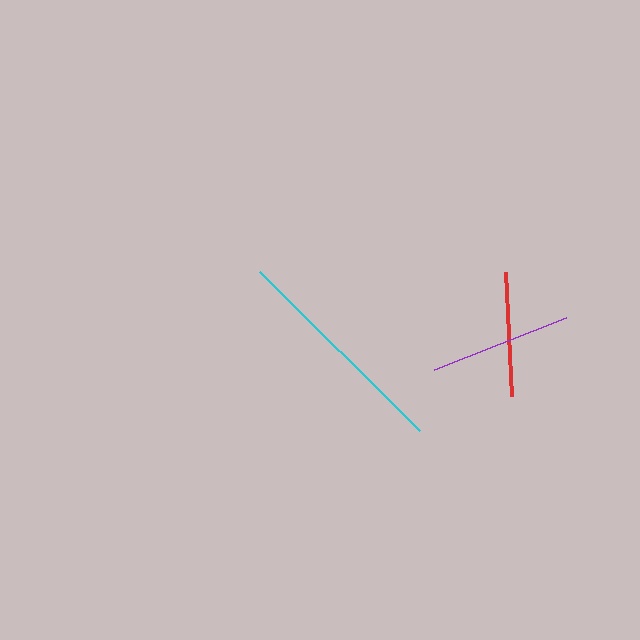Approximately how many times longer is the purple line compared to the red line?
The purple line is approximately 1.1 times the length of the red line.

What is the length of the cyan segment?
The cyan segment is approximately 226 pixels long.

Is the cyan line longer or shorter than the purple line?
The cyan line is longer than the purple line.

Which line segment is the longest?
The cyan line is the longest at approximately 226 pixels.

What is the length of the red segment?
The red segment is approximately 124 pixels long.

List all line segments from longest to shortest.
From longest to shortest: cyan, purple, red.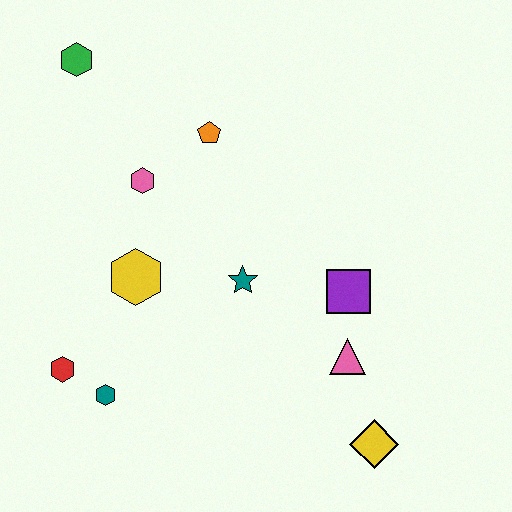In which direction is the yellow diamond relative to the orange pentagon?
The yellow diamond is below the orange pentagon.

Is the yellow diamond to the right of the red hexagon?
Yes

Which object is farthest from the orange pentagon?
The yellow diamond is farthest from the orange pentagon.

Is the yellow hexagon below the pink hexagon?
Yes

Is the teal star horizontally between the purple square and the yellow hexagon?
Yes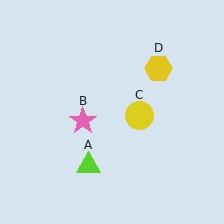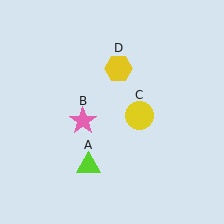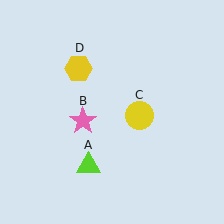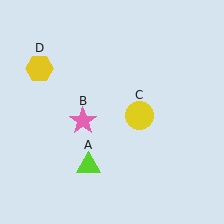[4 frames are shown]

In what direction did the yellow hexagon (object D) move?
The yellow hexagon (object D) moved left.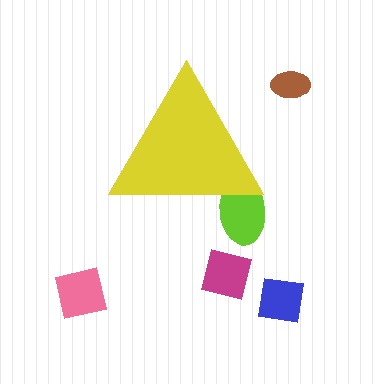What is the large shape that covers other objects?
A yellow triangle.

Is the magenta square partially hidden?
No, the magenta square is fully visible.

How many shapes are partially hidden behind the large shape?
1 shape is partially hidden.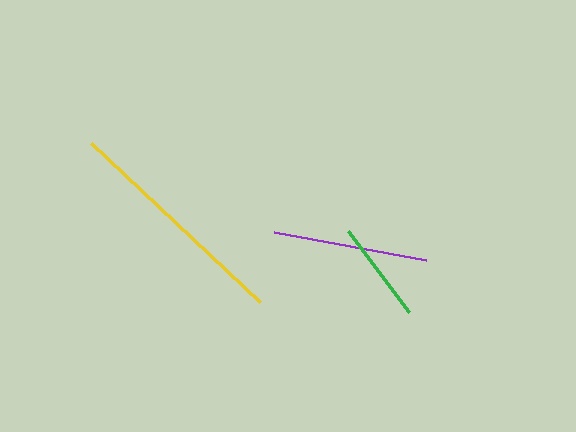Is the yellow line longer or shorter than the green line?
The yellow line is longer than the green line.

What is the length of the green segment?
The green segment is approximately 101 pixels long.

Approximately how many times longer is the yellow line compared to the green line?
The yellow line is approximately 2.3 times the length of the green line.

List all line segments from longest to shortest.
From longest to shortest: yellow, purple, green.